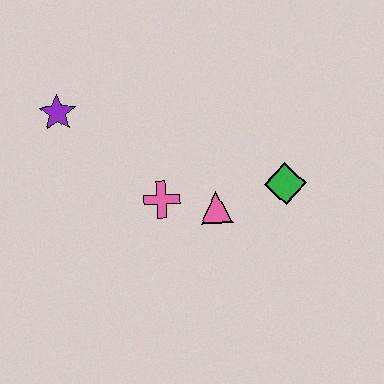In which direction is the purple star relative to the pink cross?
The purple star is to the left of the pink cross.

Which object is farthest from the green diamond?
The purple star is farthest from the green diamond.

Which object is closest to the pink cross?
The pink triangle is closest to the pink cross.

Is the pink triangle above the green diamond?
No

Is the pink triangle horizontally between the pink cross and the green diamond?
Yes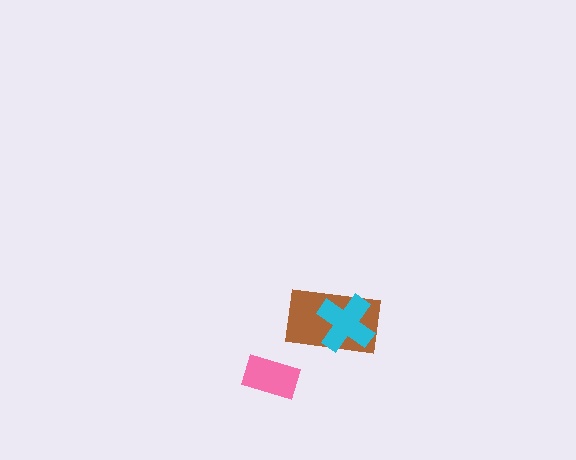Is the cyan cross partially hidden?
No, no other shape covers it.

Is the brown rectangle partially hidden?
Yes, it is partially covered by another shape.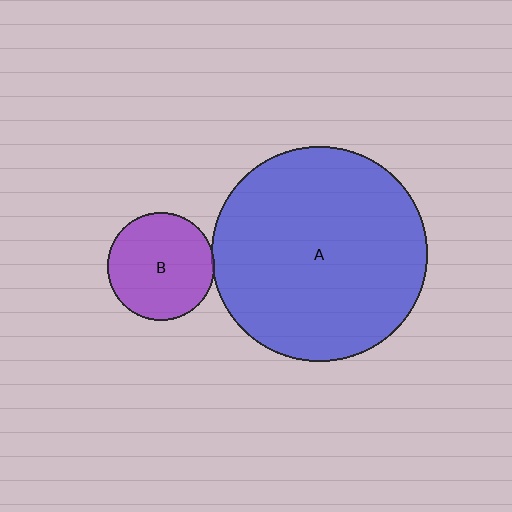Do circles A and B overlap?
Yes.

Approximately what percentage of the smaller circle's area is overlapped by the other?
Approximately 5%.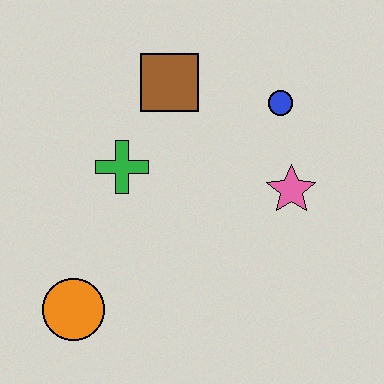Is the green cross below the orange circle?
No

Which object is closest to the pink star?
The blue circle is closest to the pink star.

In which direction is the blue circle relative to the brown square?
The blue circle is to the right of the brown square.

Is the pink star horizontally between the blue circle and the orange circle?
No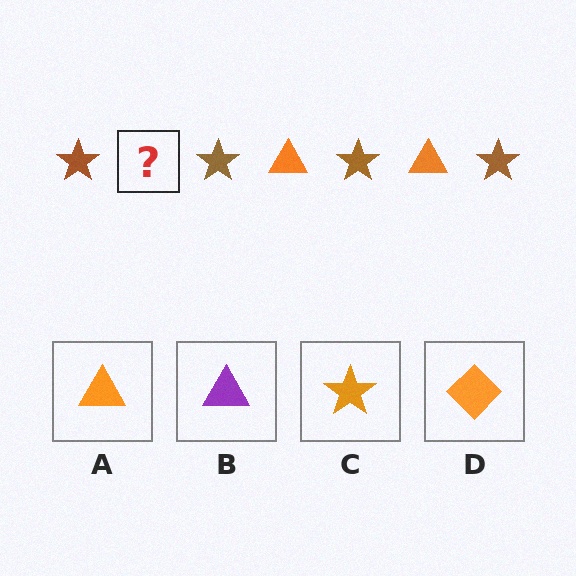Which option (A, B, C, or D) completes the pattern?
A.